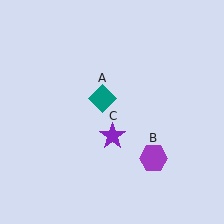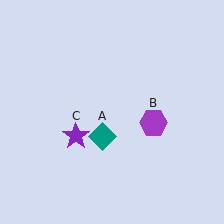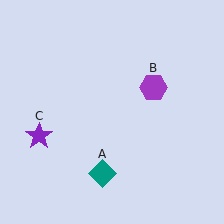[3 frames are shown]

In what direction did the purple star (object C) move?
The purple star (object C) moved left.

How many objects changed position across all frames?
3 objects changed position: teal diamond (object A), purple hexagon (object B), purple star (object C).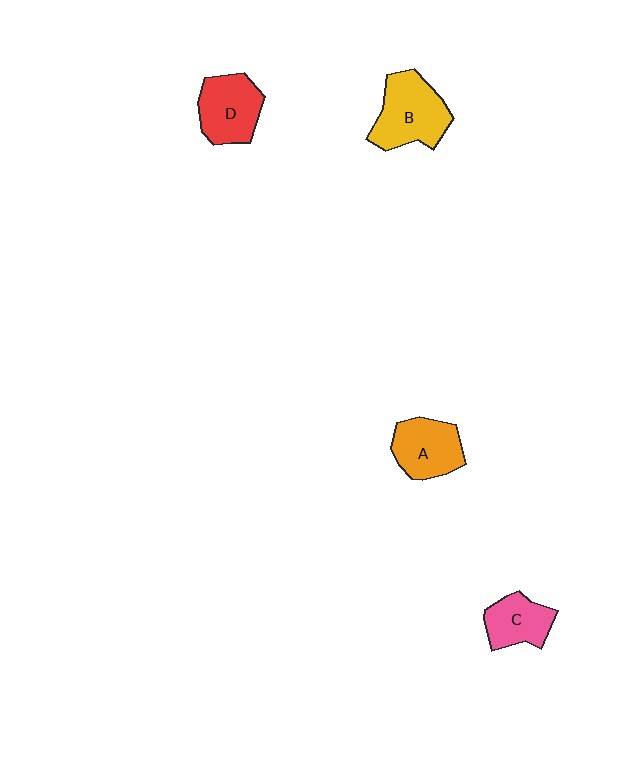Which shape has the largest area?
Shape B (yellow).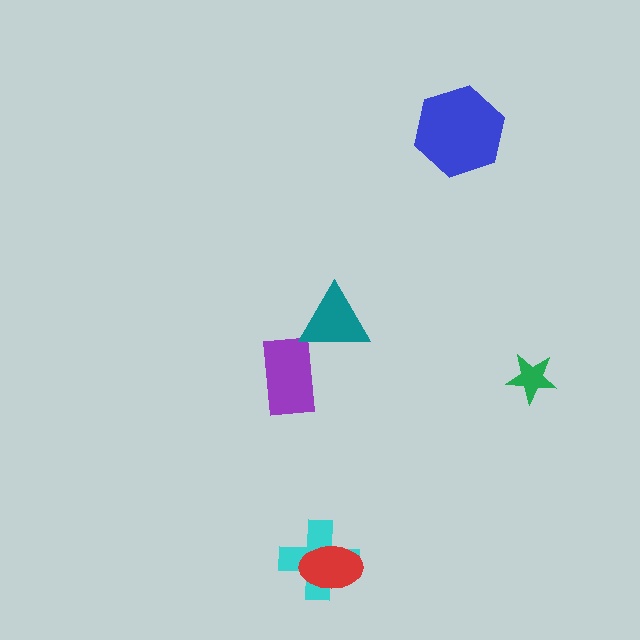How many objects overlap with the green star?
0 objects overlap with the green star.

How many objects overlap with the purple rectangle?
0 objects overlap with the purple rectangle.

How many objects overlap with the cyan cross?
1 object overlaps with the cyan cross.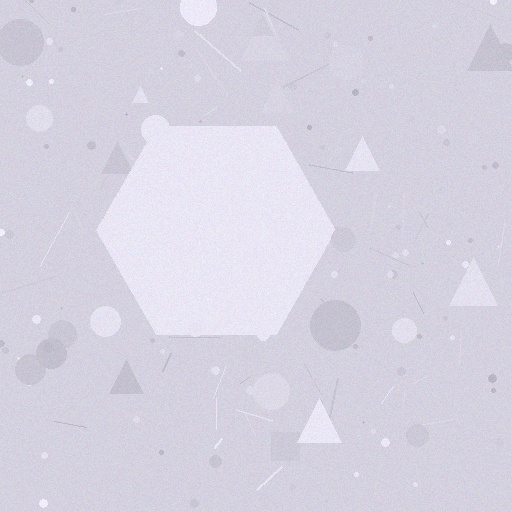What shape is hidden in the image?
A hexagon is hidden in the image.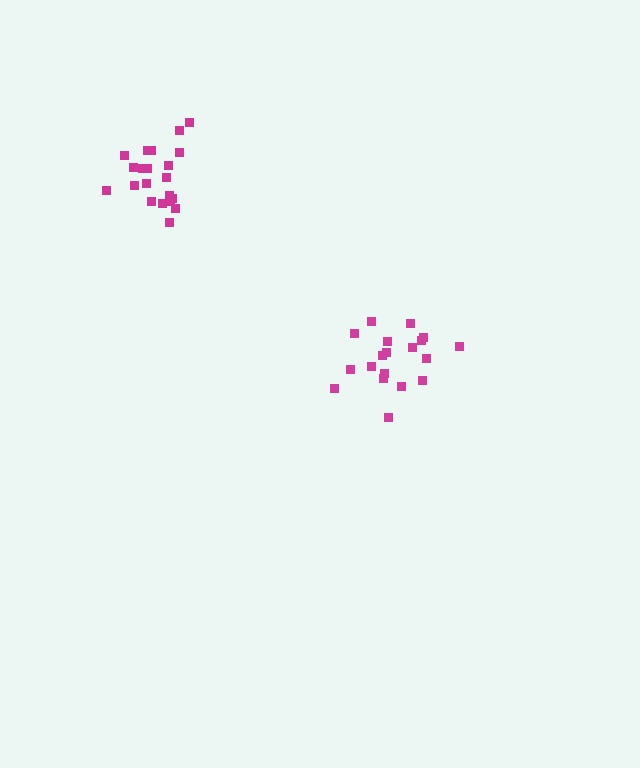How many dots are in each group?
Group 1: 21 dots, Group 2: 19 dots (40 total).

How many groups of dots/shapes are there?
There are 2 groups.